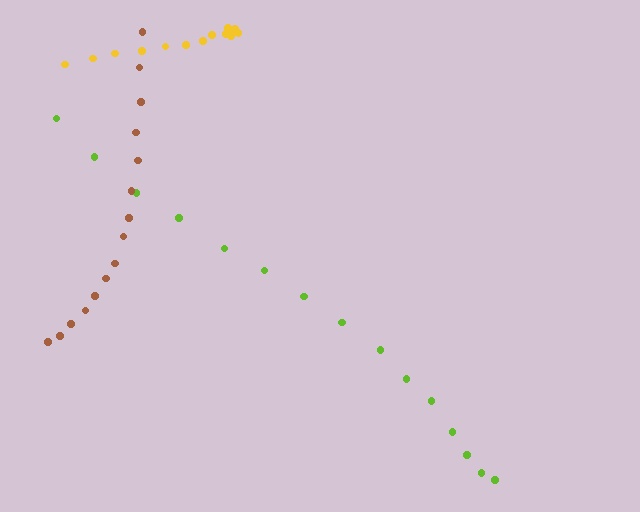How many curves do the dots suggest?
There are 3 distinct paths.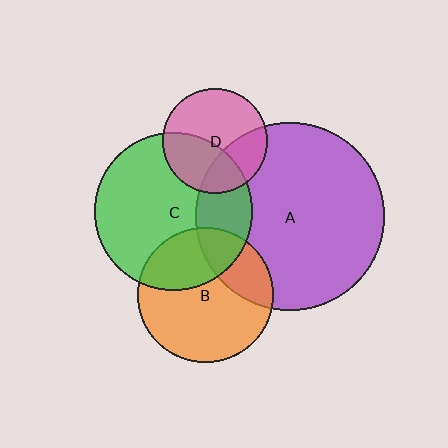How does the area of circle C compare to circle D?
Approximately 2.2 times.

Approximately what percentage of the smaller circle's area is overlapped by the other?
Approximately 30%.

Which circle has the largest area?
Circle A (purple).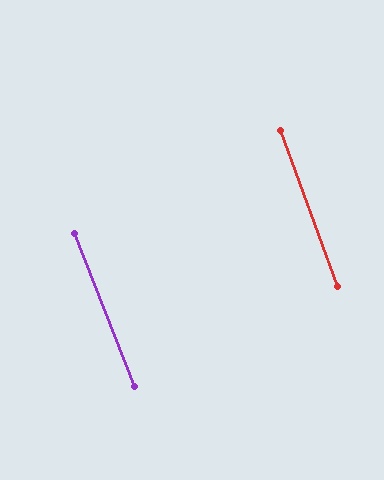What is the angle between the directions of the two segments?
Approximately 1 degree.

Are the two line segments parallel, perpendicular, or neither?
Parallel — their directions differ by only 1.5°.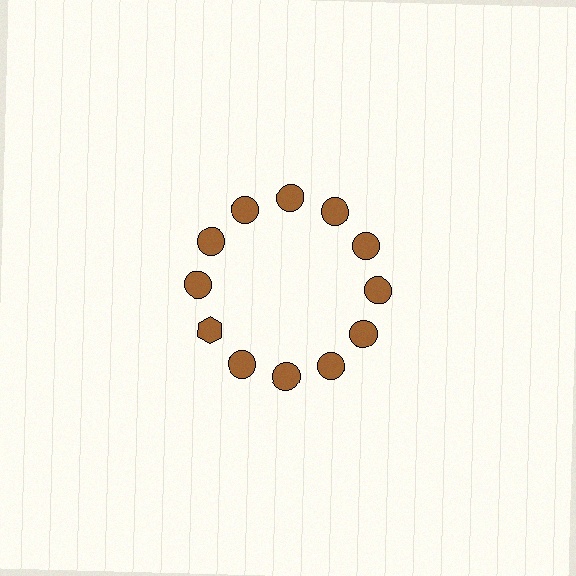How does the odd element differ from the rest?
It has a different shape: hexagon instead of circle.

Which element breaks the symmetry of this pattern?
The brown hexagon at roughly the 8 o'clock position breaks the symmetry. All other shapes are brown circles.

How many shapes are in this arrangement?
There are 12 shapes arranged in a ring pattern.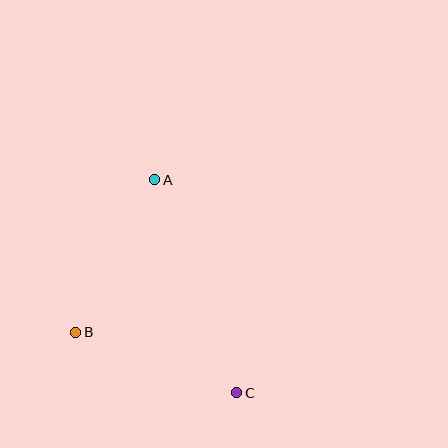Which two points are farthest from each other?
Points A and C are farthest from each other.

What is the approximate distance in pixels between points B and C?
The distance between B and C is approximately 172 pixels.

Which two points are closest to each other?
Points A and B are closest to each other.